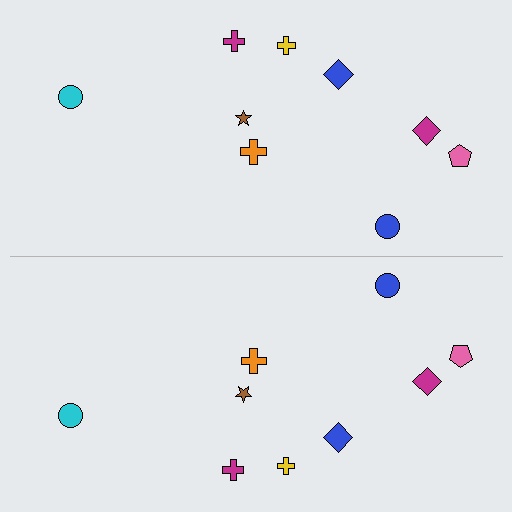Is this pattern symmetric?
Yes, this pattern has bilateral (reflection) symmetry.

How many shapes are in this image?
There are 18 shapes in this image.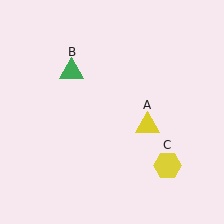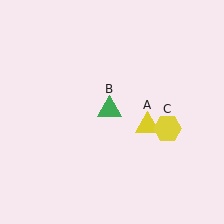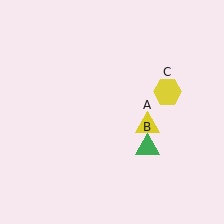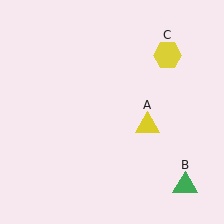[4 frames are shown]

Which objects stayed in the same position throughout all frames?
Yellow triangle (object A) remained stationary.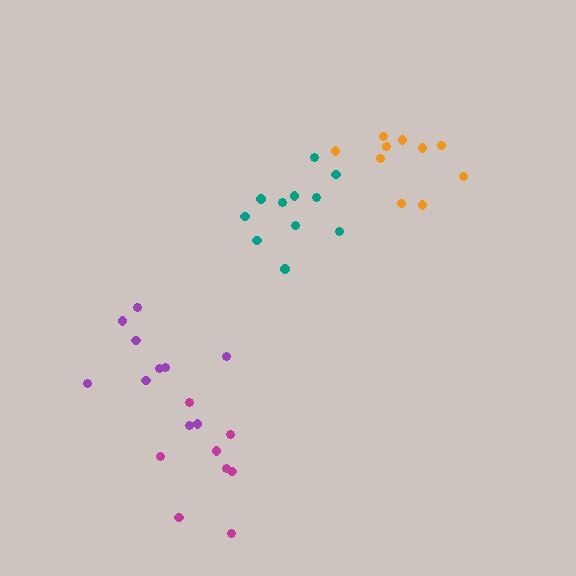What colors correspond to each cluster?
The clusters are colored: teal, purple, magenta, orange.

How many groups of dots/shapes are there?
There are 4 groups.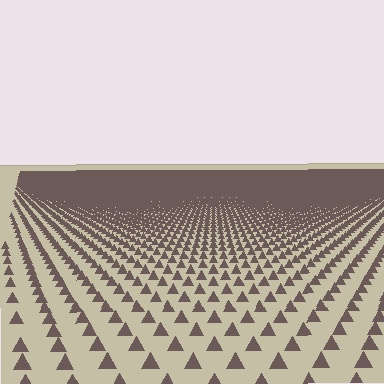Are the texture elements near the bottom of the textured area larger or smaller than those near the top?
Larger. Near the bottom, elements are closer to the viewer and appear at a bigger on-screen size.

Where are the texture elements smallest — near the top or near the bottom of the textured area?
Near the top.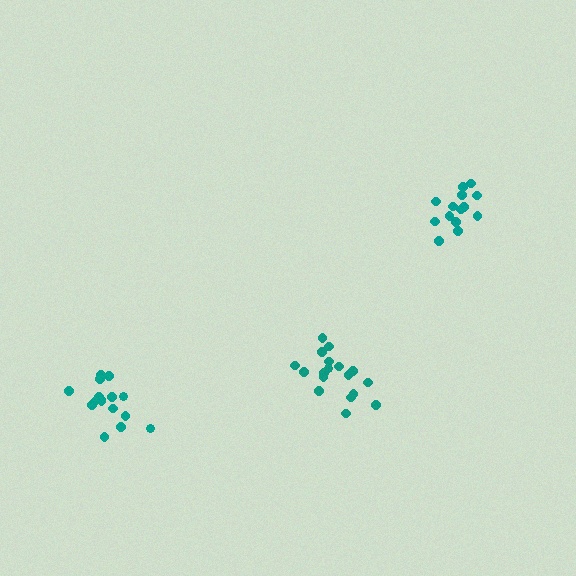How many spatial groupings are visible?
There are 3 spatial groupings.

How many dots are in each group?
Group 1: 18 dots, Group 2: 16 dots, Group 3: 14 dots (48 total).